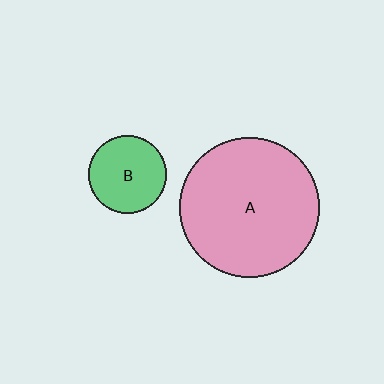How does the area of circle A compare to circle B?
Approximately 3.2 times.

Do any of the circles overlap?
No, none of the circles overlap.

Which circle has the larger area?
Circle A (pink).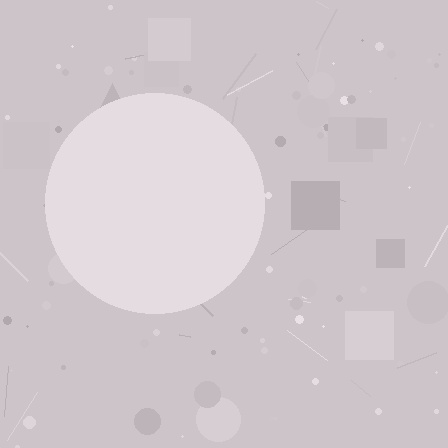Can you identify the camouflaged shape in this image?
The camouflaged shape is a circle.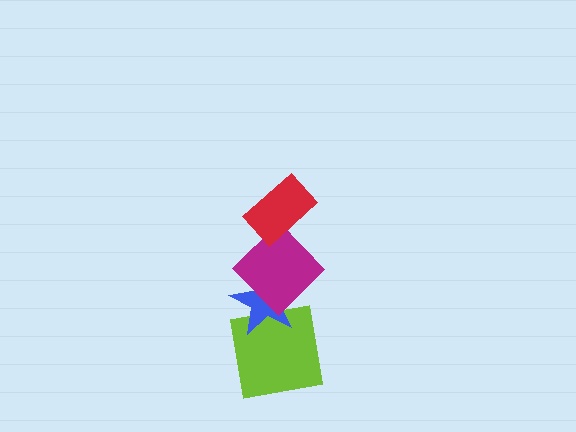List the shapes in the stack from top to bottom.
From top to bottom: the red rectangle, the magenta diamond, the blue star, the lime square.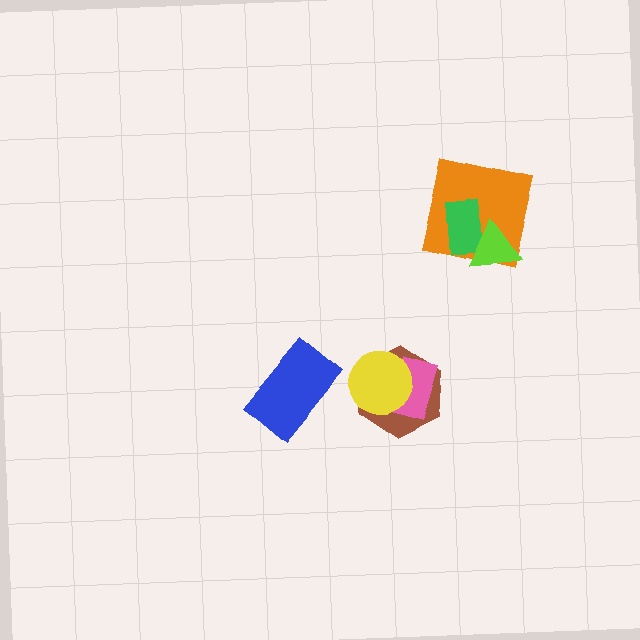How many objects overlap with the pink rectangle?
2 objects overlap with the pink rectangle.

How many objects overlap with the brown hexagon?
2 objects overlap with the brown hexagon.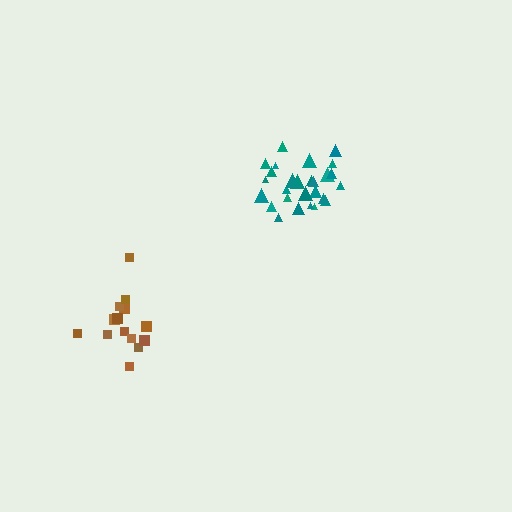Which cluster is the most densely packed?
Teal.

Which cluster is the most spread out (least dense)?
Brown.